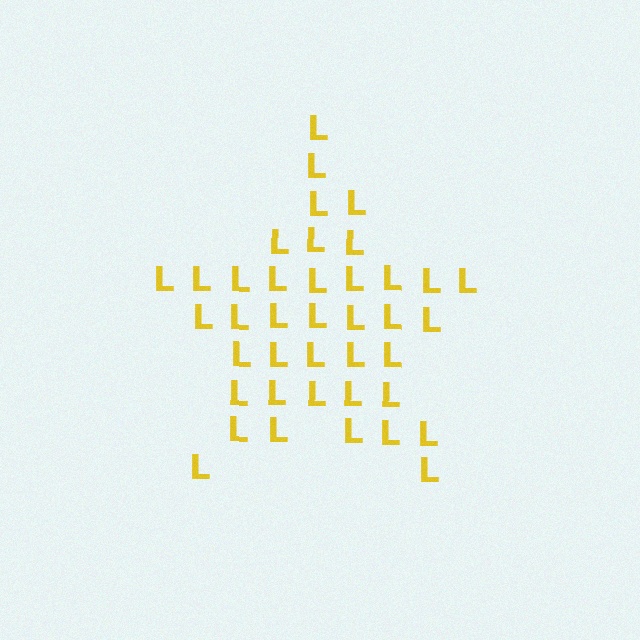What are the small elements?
The small elements are letter L's.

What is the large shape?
The large shape is a star.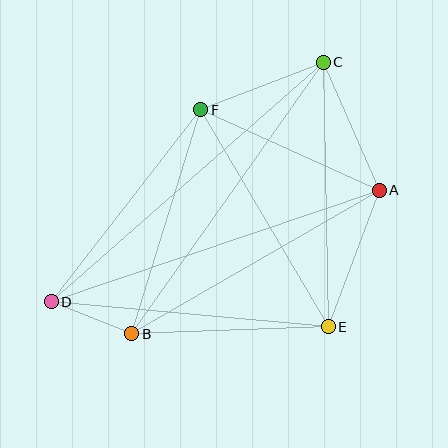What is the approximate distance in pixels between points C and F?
The distance between C and F is approximately 131 pixels.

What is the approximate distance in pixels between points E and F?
The distance between E and F is approximately 252 pixels.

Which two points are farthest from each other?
Points C and D are farthest from each other.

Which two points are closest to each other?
Points B and D are closest to each other.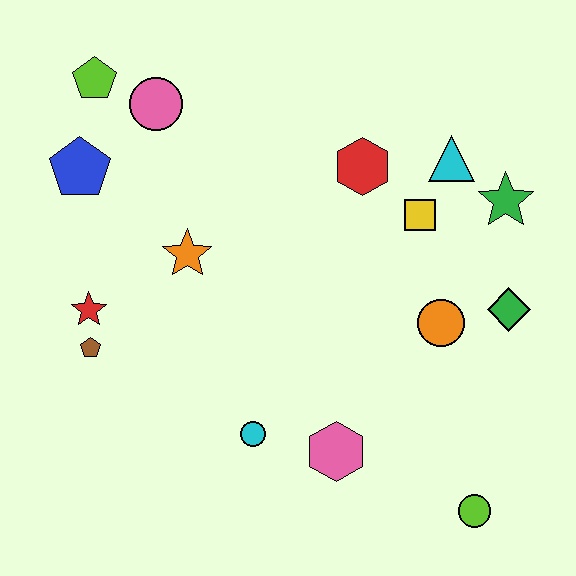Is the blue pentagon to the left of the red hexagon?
Yes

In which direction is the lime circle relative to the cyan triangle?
The lime circle is below the cyan triangle.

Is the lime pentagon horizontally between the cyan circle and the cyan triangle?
No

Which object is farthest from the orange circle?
The lime pentagon is farthest from the orange circle.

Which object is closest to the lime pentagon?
The pink circle is closest to the lime pentagon.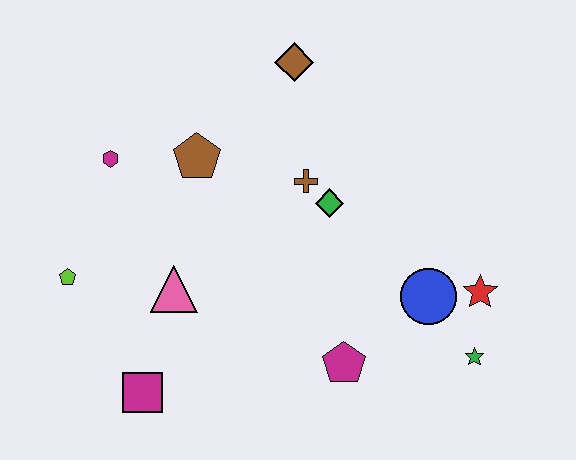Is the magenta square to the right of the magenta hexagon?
Yes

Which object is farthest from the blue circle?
The lime pentagon is farthest from the blue circle.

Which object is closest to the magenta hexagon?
The brown pentagon is closest to the magenta hexagon.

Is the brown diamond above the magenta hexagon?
Yes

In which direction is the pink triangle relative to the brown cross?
The pink triangle is to the left of the brown cross.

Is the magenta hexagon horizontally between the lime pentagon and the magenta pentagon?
Yes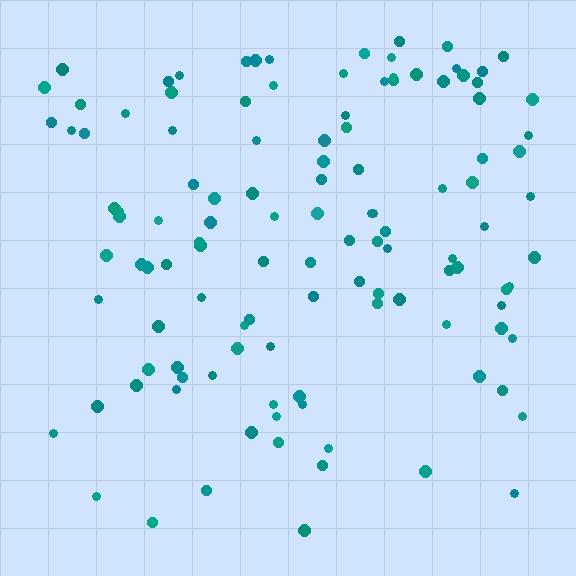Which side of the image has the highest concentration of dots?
The top.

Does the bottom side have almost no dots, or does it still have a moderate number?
Still a moderate number, just noticeably fewer than the top.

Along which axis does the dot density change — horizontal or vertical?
Vertical.